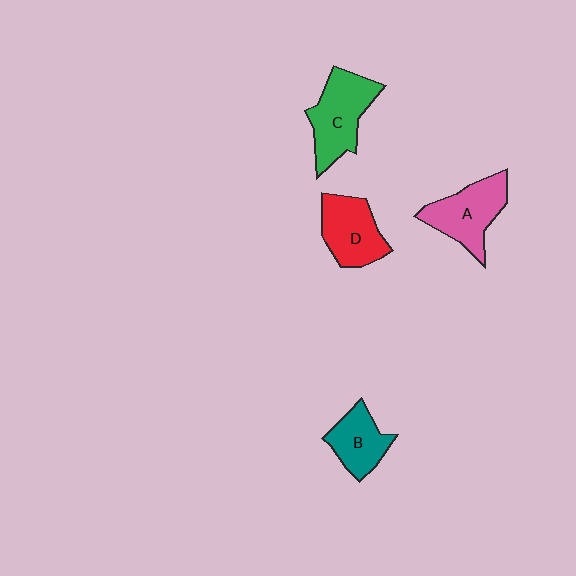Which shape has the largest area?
Shape C (green).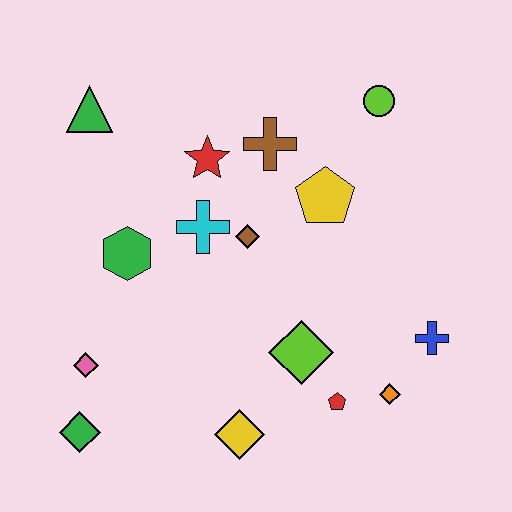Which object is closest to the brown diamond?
The cyan cross is closest to the brown diamond.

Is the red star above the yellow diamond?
Yes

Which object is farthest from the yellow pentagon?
The green diamond is farthest from the yellow pentagon.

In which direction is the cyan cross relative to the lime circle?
The cyan cross is to the left of the lime circle.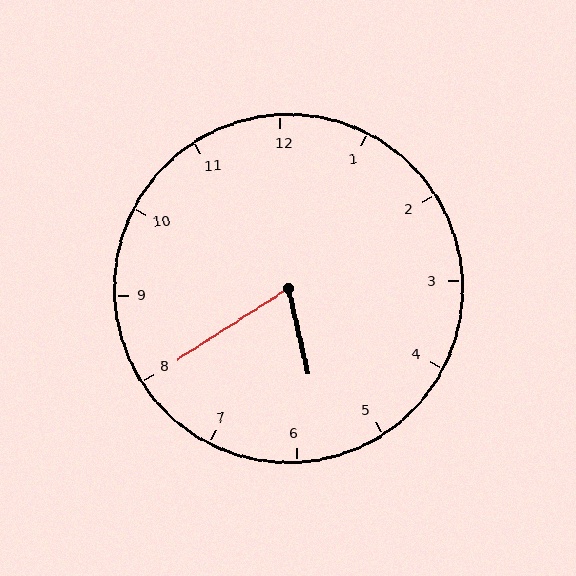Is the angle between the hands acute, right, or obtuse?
It is acute.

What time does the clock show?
5:40.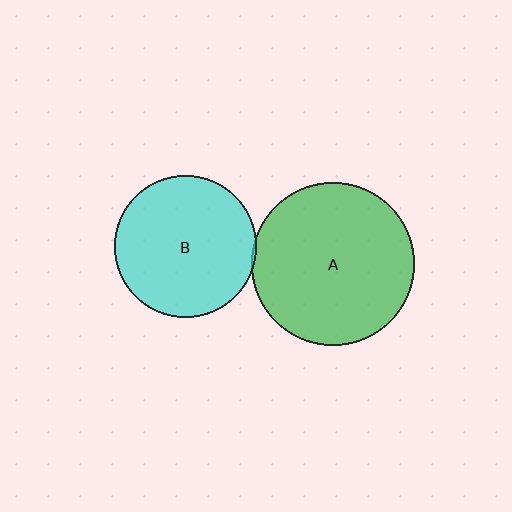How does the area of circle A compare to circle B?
Approximately 1.3 times.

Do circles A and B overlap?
Yes.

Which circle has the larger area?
Circle A (green).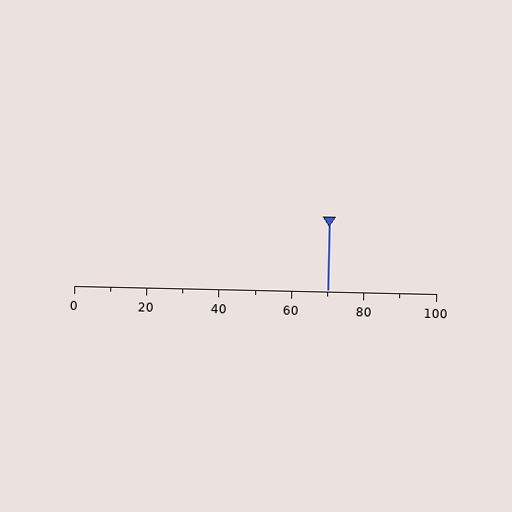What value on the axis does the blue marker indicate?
The marker indicates approximately 70.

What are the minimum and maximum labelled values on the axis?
The axis runs from 0 to 100.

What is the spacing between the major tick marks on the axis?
The major ticks are spaced 20 apart.